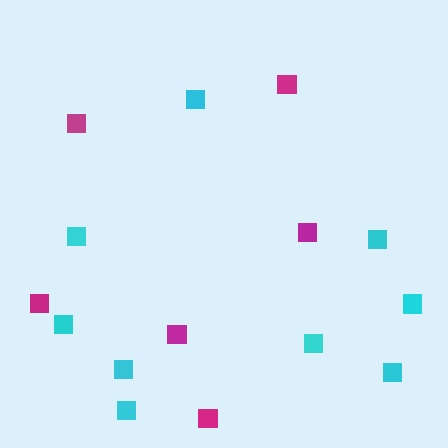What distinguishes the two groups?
There are 2 groups: one group of cyan squares (9) and one group of magenta squares (6).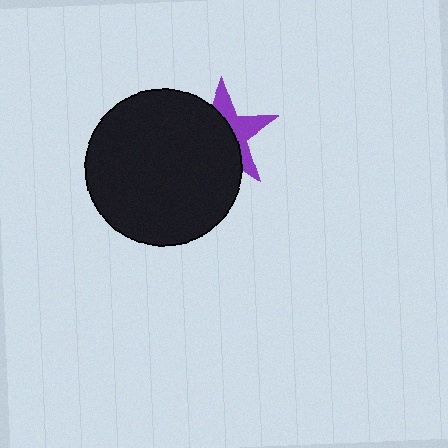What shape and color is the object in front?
The object in front is a black circle.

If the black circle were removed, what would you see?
You would see the complete purple star.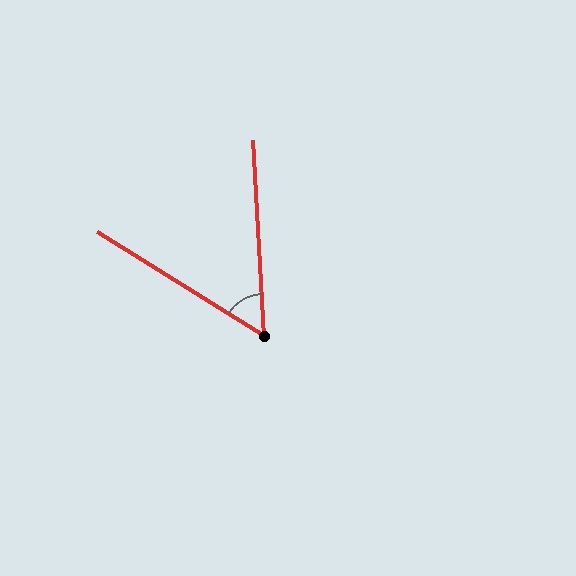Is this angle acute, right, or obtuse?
It is acute.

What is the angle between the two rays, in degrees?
Approximately 55 degrees.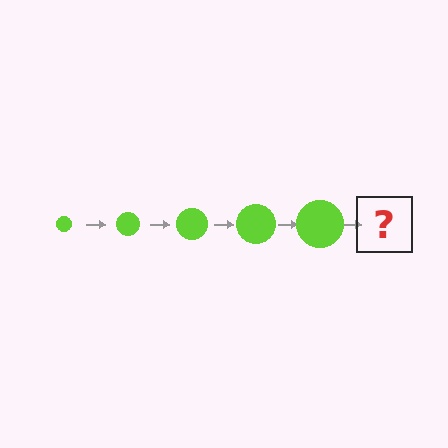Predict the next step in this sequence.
The next step is a lime circle, larger than the previous one.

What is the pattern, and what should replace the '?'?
The pattern is that the circle gets progressively larger each step. The '?' should be a lime circle, larger than the previous one.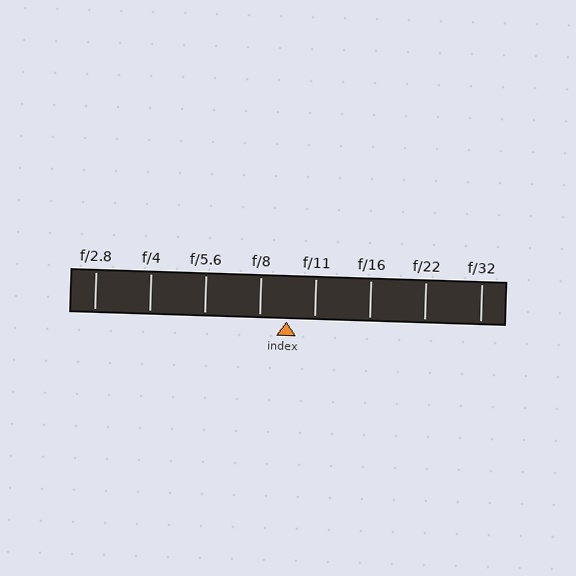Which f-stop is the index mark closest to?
The index mark is closest to f/8.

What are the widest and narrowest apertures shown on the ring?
The widest aperture shown is f/2.8 and the narrowest is f/32.